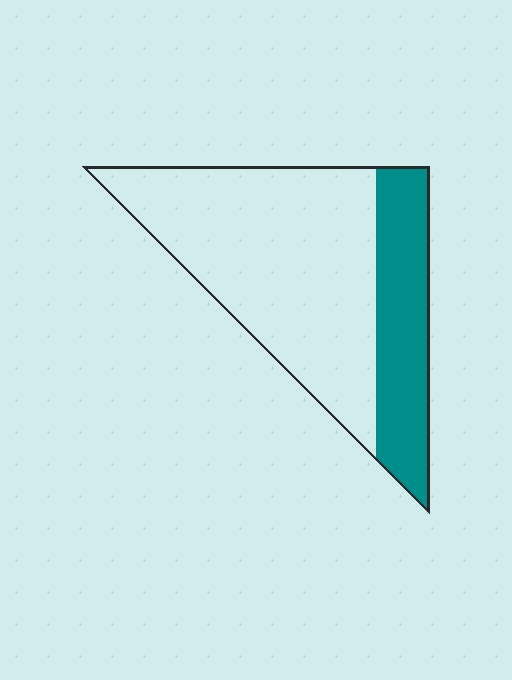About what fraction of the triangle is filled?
About one quarter (1/4).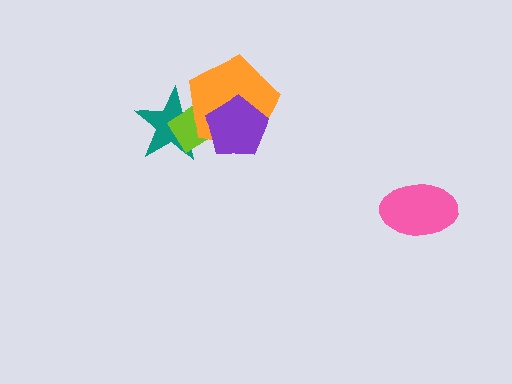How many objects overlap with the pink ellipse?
0 objects overlap with the pink ellipse.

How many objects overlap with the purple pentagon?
3 objects overlap with the purple pentagon.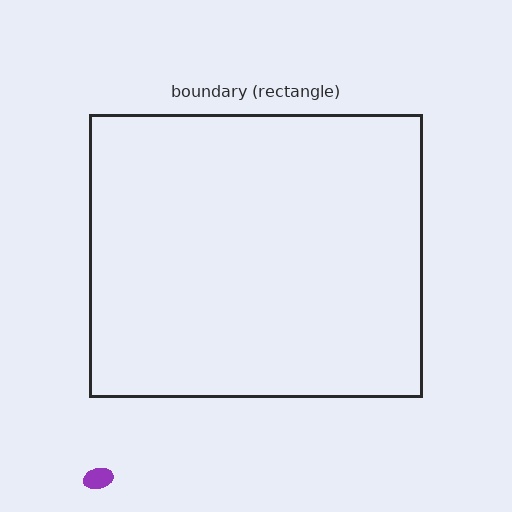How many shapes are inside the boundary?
0 inside, 1 outside.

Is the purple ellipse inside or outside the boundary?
Outside.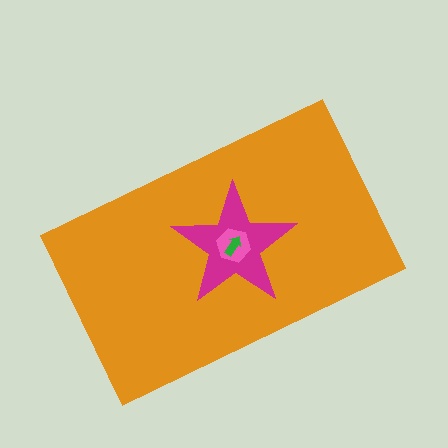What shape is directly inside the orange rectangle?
The magenta star.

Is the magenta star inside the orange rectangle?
Yes.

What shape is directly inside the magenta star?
The pink hexagon.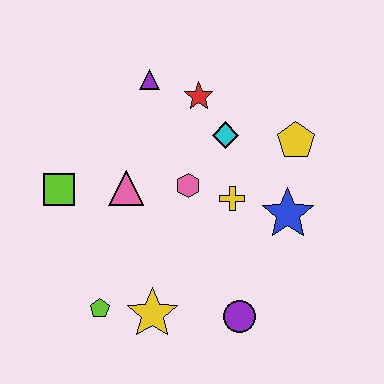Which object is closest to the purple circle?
The yellow star is closest to the purple circle.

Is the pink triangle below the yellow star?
No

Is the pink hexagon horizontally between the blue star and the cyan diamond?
No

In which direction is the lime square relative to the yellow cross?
The lime square is to the left of the yellow cross.